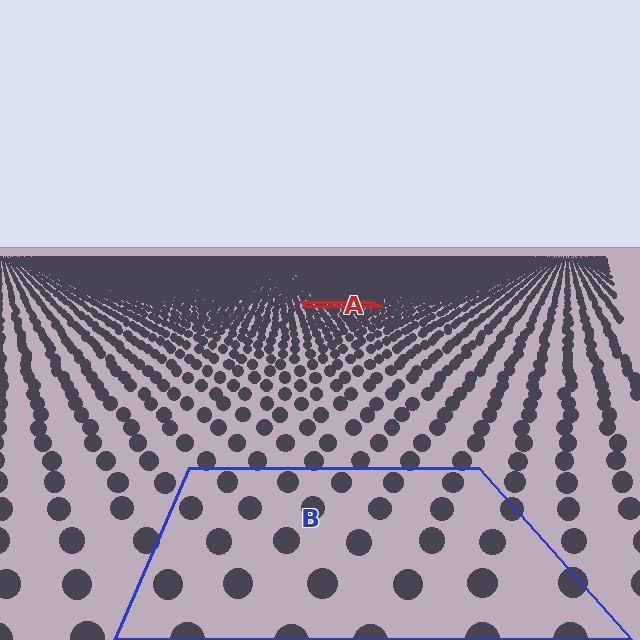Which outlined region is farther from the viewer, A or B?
Region A is farther from the viewer — the texture elements inside it appear smaller and more densely packed.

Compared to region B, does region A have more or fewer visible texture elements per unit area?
Region A has more texture elements per unit area — they are packed more densely because it is farther away.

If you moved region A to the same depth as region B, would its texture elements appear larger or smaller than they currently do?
They would appear larger. At a closer depth, the same texture elements are projected at a bigger on-screen size.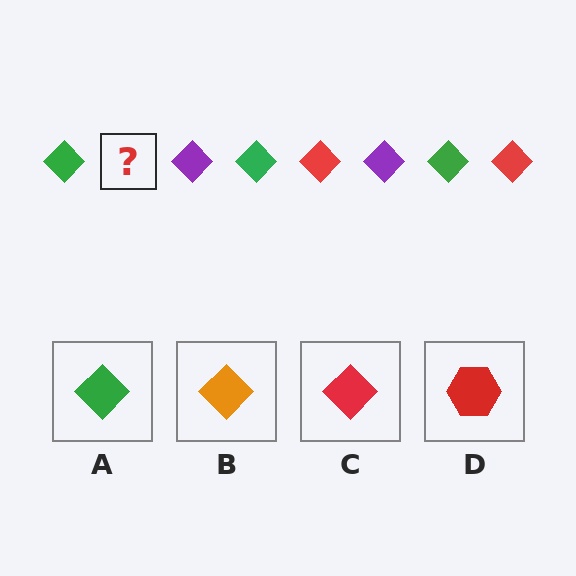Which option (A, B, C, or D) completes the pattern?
C.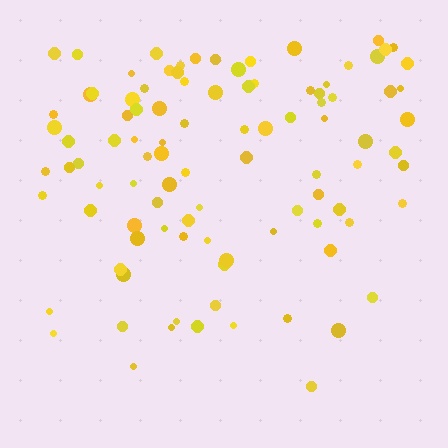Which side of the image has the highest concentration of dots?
The top.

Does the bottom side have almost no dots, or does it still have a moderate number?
Still a moderate number, just noticeably fewer than the top.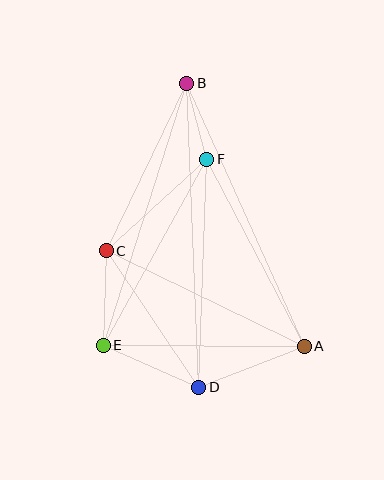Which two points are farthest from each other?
Points B and D are farthest from each other.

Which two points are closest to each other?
Points B and F are closest to each other.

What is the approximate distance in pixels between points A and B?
The distance between A and B is approximately 288 pixels.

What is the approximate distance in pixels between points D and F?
The distance between D and F is approximately 228 pixels.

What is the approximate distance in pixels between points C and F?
The distance between C and F is approximately 136 pixels.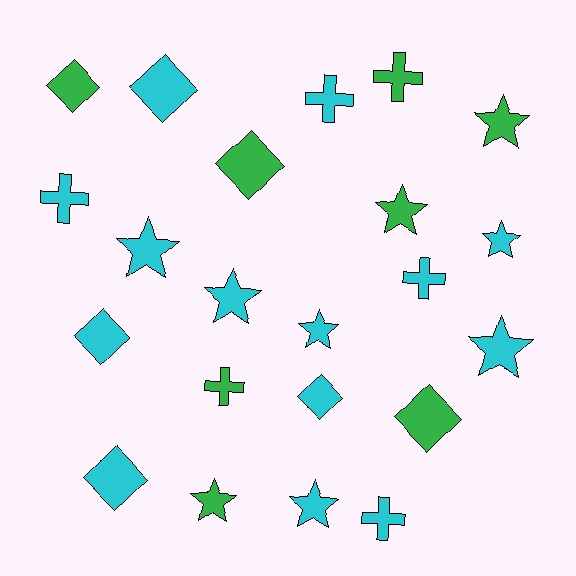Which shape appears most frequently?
Star, with 9 objects.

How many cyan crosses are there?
There are 4 cyan crosses.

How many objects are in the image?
There are 22 objects.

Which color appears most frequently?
Cyan, with 14 objects.